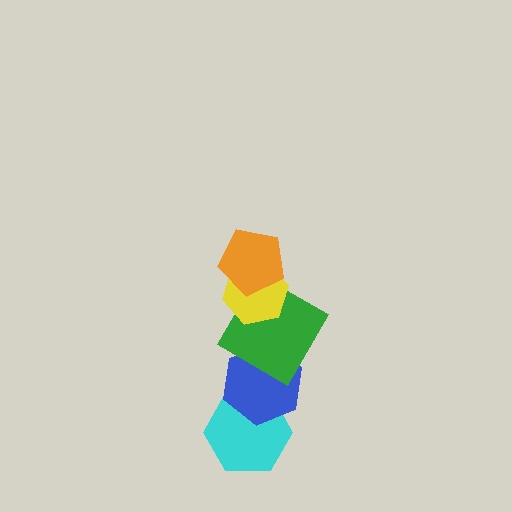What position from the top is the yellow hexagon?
The yellow hexagon is 2nd from the top.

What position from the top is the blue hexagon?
The blue hexagon is 4th from the top.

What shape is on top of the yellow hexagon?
The orange pentagon is on top of the yellow hexagon.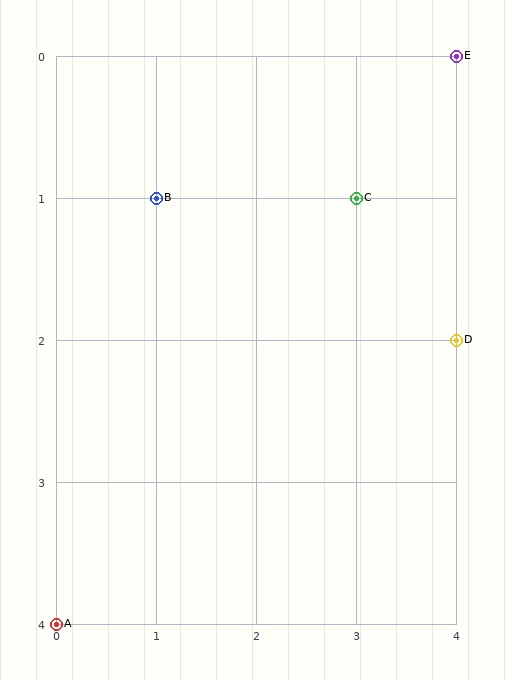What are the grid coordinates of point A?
Point A is at grid coordinates (0, 4).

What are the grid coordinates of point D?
Point D is at grid coordinates (4, 2).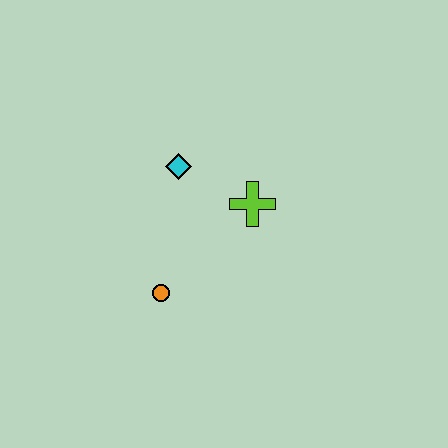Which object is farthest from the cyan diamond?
The orange circle is farthest from the cyan diamond.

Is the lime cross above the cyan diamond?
No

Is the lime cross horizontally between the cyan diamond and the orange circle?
No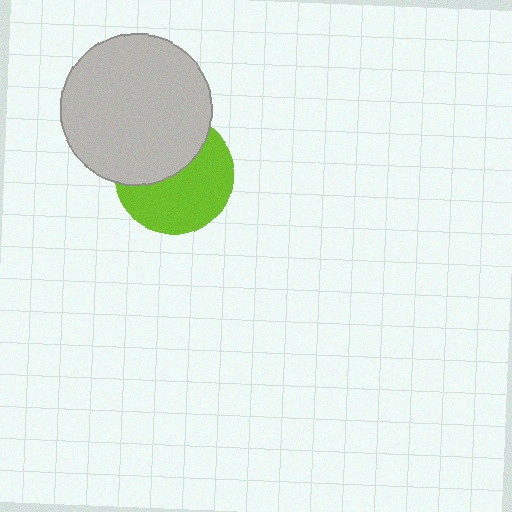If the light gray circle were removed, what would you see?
You would see the complete lime circle.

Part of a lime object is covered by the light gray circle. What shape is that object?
It is a circle.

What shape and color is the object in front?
The object in front is a light gray circle.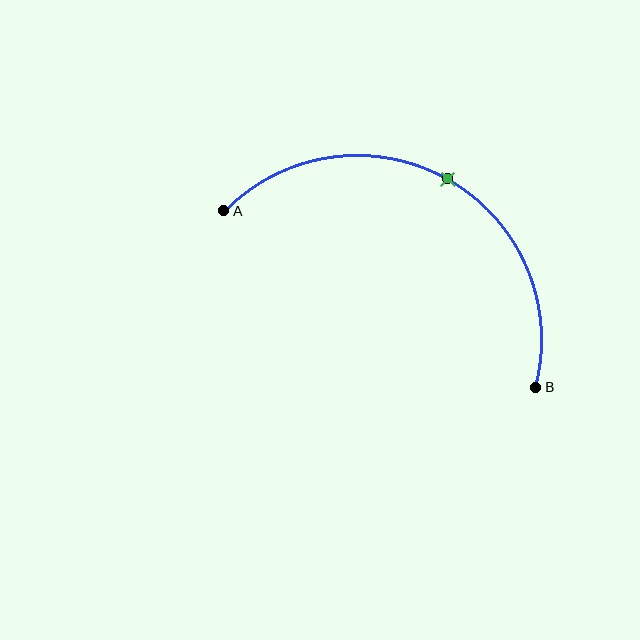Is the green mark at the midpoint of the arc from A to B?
Yes. The green mark lies on the arc at equal arc-length from both A and B — it is the arc midpoint.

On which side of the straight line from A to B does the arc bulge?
The arc bulges above the straight line connecting A and B.